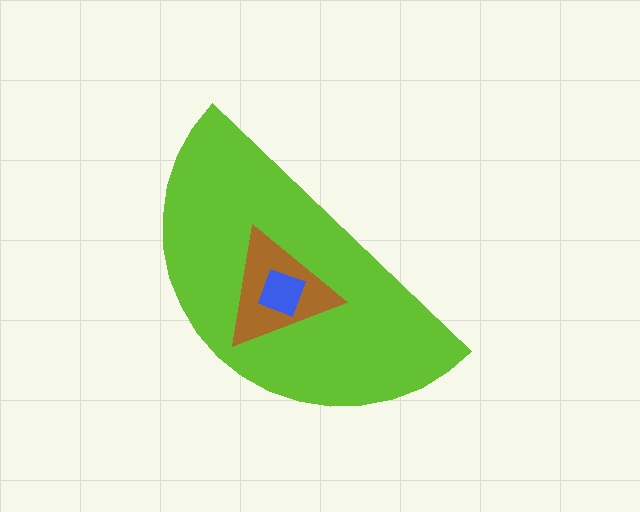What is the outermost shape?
The lime semicircle.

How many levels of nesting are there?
3.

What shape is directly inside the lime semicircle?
The brown triangle.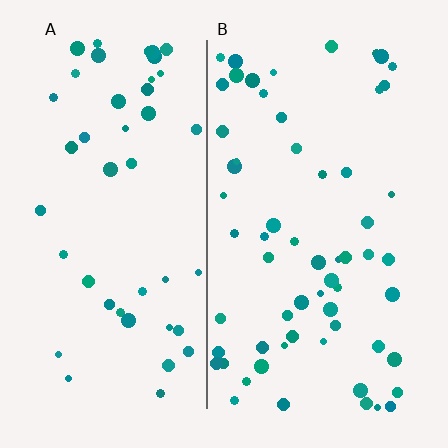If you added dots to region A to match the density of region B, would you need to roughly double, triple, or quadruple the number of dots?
Approximately double.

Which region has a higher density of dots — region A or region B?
B (the right).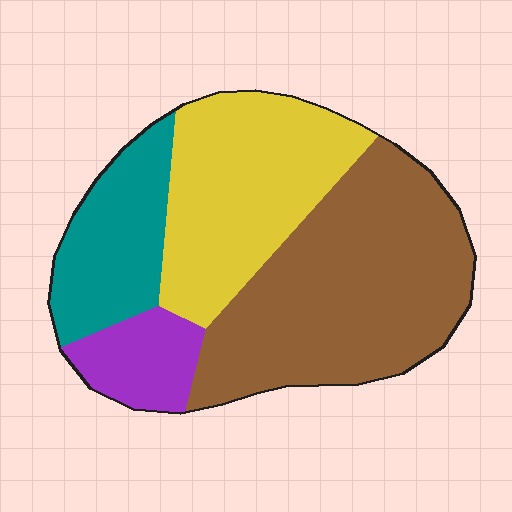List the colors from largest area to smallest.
From largest to smallest: brown, yellow, teal, purple.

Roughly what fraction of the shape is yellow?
Yellow covers around 30% of the shape.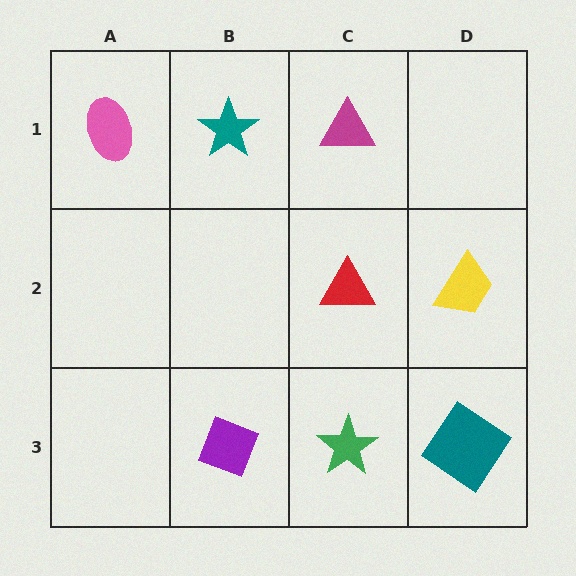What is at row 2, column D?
A yellow trapezoid.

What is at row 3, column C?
A green star.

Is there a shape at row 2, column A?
No, that cell is empty.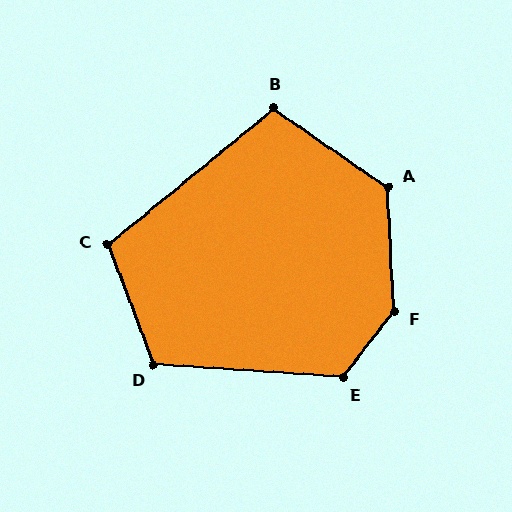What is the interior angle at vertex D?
Approximately 115 degrees (obtuse).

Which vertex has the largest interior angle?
F, at approximately 139 degrees.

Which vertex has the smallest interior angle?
B, at approximately 106 degrees.